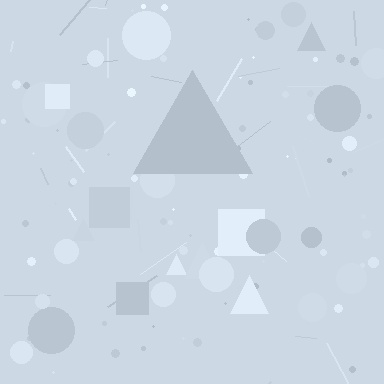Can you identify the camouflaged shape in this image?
The camouflaged shape is a triangle.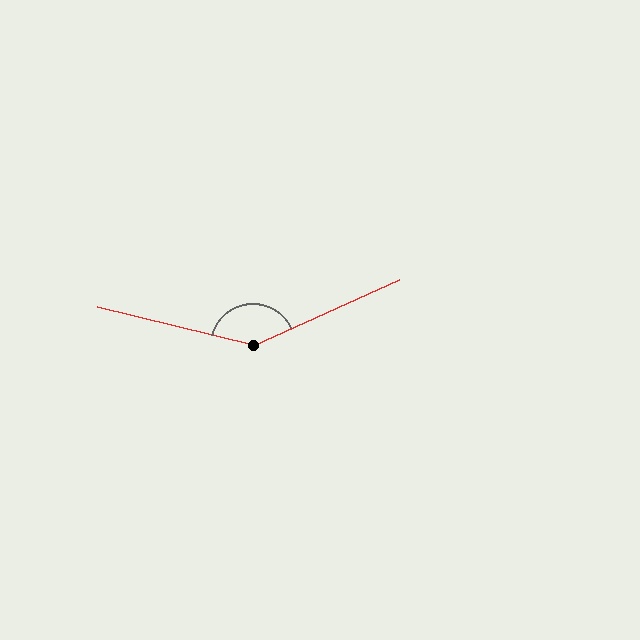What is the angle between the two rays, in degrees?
Approximately 142 degrees.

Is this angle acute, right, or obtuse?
It is obtuse.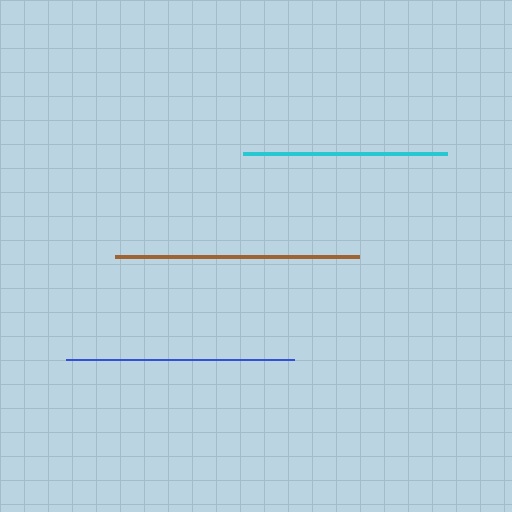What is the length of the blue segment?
The blue segment is approximately 229 pixels long.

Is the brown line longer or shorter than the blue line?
The brown line is longer than the blue line.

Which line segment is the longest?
The brown line is the longest at approximately 244 pixels.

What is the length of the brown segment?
The brown segment is approximately 244 pixels long.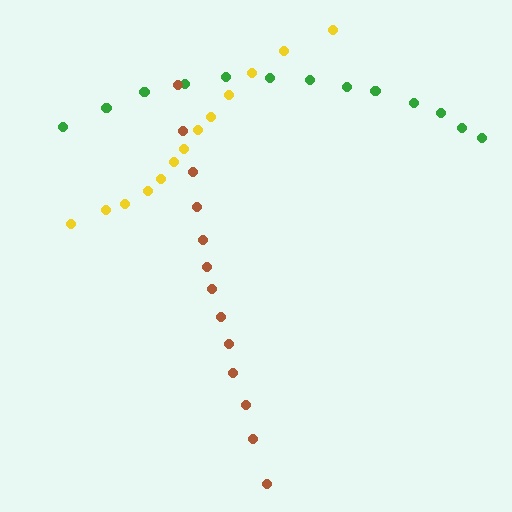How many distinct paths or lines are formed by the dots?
There are 3 distinct paths.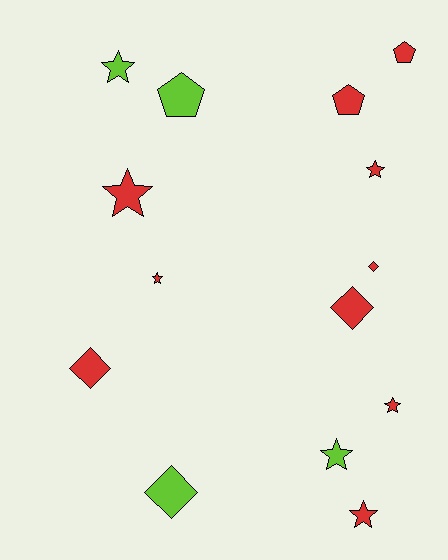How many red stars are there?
There are 5 red stars.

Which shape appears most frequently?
Star, with 7 objects.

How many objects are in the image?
There are 14 objects.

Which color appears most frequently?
Red, with 10 objects.